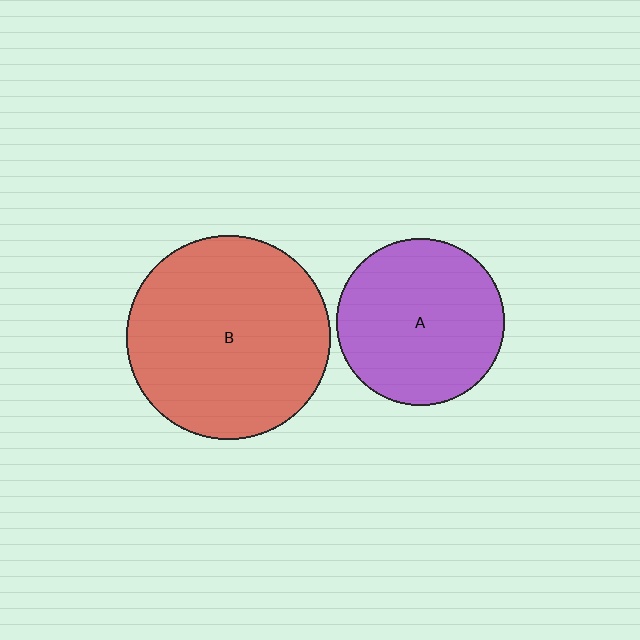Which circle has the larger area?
Circle B (red).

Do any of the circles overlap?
No, none of the circles overlap.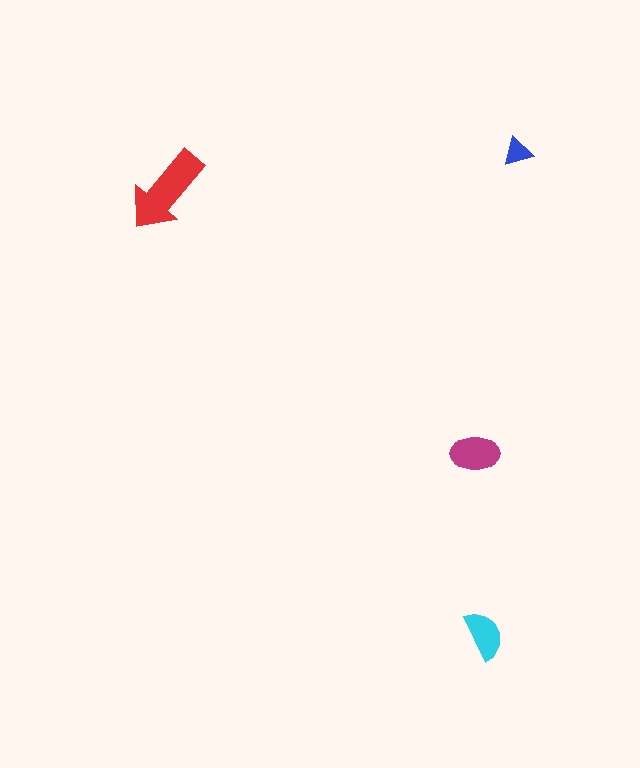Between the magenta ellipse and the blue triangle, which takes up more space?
The magenta ellipse.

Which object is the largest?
The red arrow.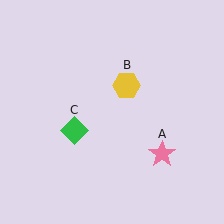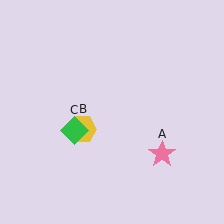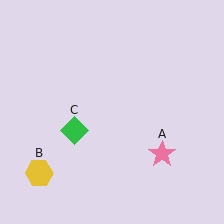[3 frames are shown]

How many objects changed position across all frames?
1 object changed position: yellow hexagon (object B).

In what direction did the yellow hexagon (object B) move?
The yellow hexagon (object B) moved down and to the left.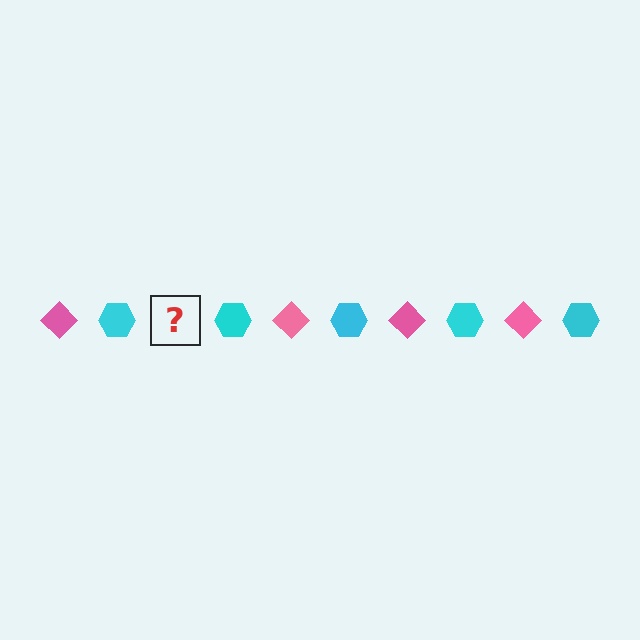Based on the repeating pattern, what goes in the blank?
The blank should be a pink diamond.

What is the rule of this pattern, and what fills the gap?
The rule is that the pattern alternates between pink diamond and cyan hexagon. The gap should be filled with a pink diamond.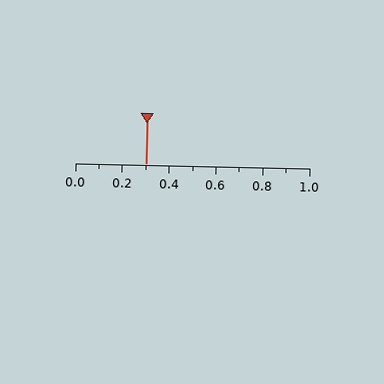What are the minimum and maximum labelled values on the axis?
The axis runs from 0.0 to 1.0.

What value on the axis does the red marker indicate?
The marker indicates approximately 0.3.